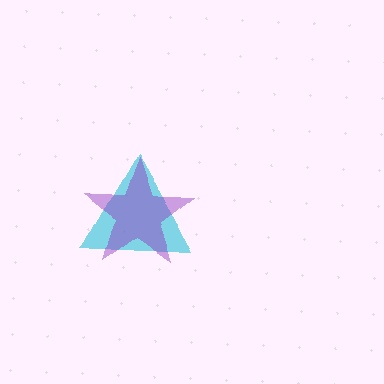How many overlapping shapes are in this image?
There are 2 overlapping shapes in the image.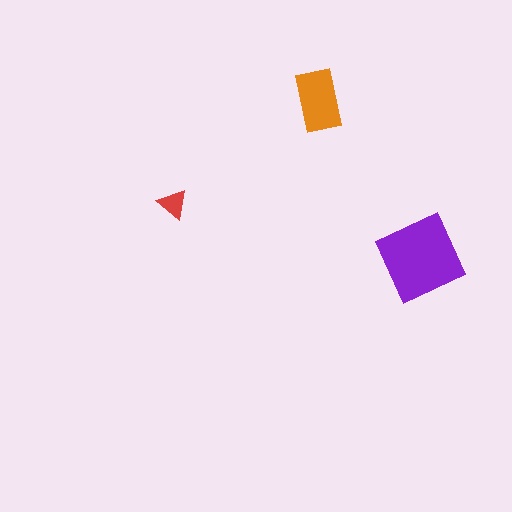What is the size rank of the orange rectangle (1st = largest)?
2nd.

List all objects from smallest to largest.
The red triangle, the orange rectangle, the purple diamond.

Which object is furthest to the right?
The purple diamond is rightmost.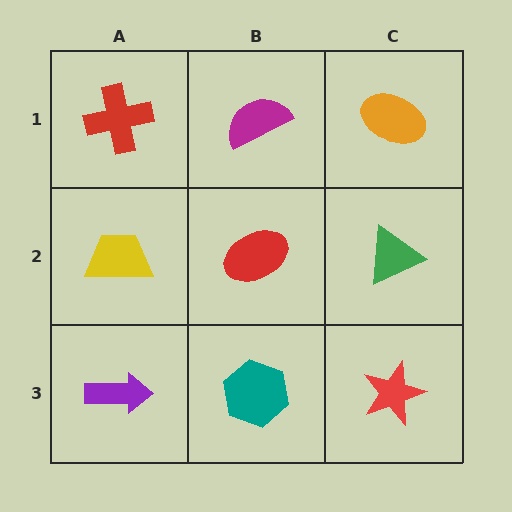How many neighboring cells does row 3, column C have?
2.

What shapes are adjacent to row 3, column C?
A green triangle (row 2, column C), a teal hexagon (row 3, column B).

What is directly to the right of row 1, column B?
An orange ellipse.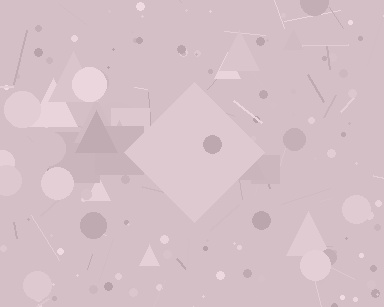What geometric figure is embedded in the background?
A diamond is embedded in the background.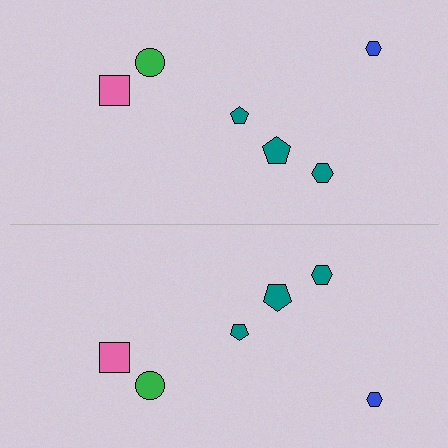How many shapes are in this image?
There are 12 shapes in this image.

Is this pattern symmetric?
Yes, this pattern has bilateral (reflection) symmetry.